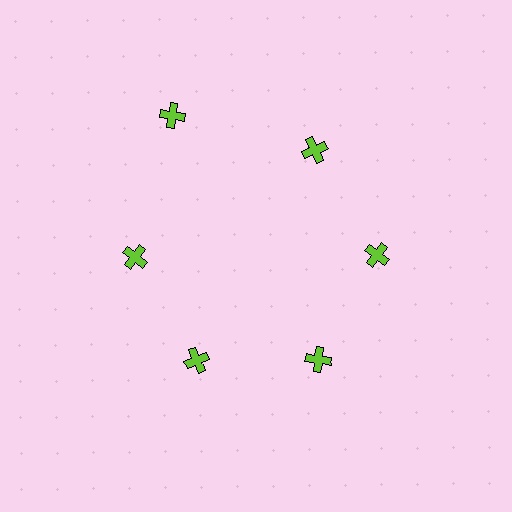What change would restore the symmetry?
The symmetry would be restored by moving it inward, back onto the ring so that all 6 crosses sit at equal angles and equal distance from the center.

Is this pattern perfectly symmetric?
No. The 6 lime crosses are arranged in a ring, but one element near the 11 o'clock position is pushed outward from the center, breaking the 6-fold rotational symmetry.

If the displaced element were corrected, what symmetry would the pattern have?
It would have 6-fold rotational symmetry — the pattern would map onto itself every 60 degrees.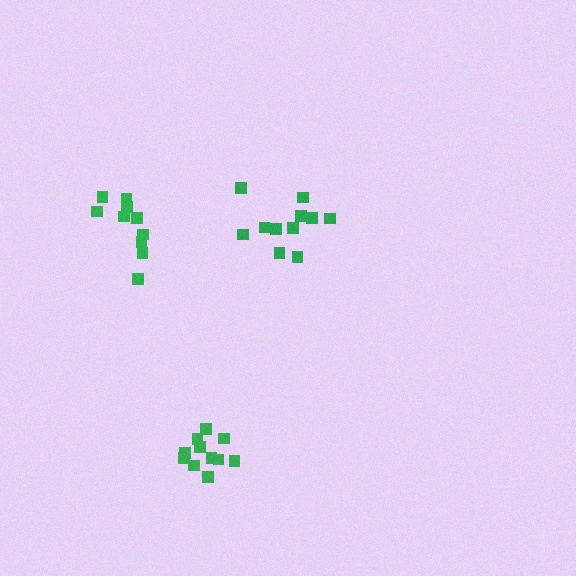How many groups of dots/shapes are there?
There are 3 groups.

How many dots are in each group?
Group 1: 10 dots, Group 2: 11 dots, Group 3: 11 dots (32 total).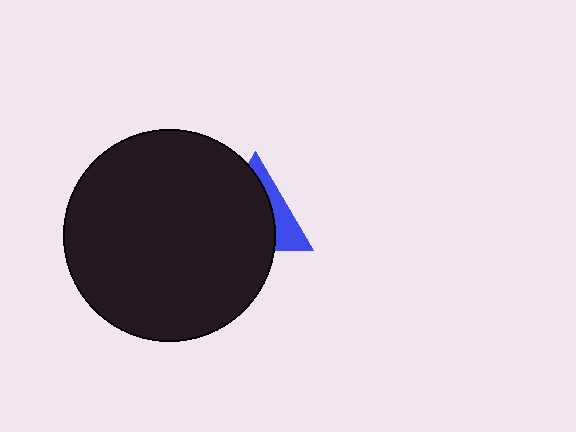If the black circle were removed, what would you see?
You would see the complete blue triangle.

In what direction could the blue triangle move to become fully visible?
The blue triangle could move right. That would shift it out from behind the black circle entirely.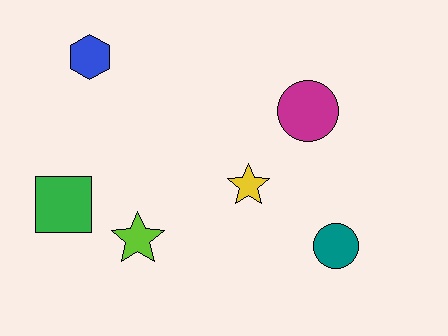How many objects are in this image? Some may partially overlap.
There are 6 objects.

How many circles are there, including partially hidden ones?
There are 2 circles.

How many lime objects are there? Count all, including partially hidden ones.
There is 1 lime object.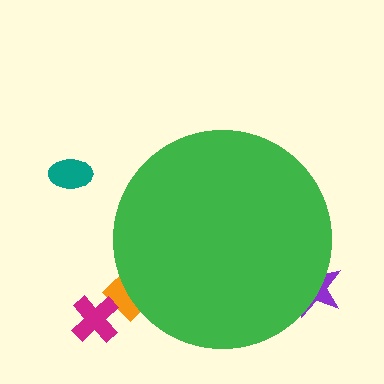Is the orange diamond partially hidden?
Yes, the orange diamond is partially hidden behind the green circle.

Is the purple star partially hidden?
Yes, the purple star is partially hidden behind the green circle.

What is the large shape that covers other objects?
A green circle.